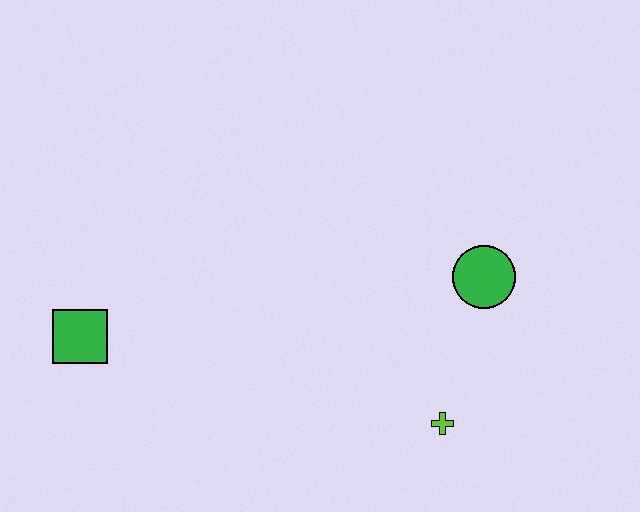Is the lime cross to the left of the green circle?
Yes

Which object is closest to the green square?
The lime cross is closest to the green square.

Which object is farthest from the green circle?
The green square is farthest from the green circle.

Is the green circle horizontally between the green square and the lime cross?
No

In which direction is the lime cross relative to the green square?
The lime cross is to the right of the green square.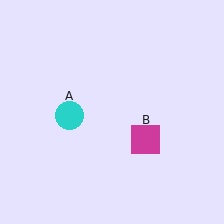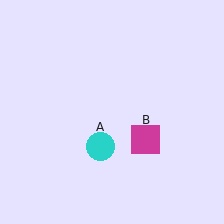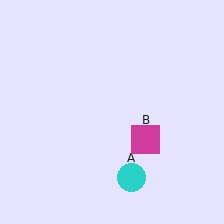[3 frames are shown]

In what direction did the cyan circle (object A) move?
The cyan circle (object A) moved down and to the right.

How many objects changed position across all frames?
1 object changed position: cyan circle (object A).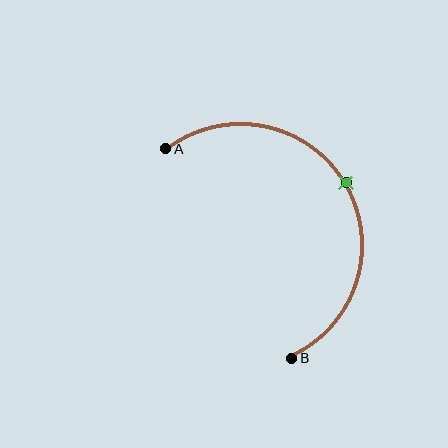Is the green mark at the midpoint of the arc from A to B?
Yes. The green mark lies on the arc at equal arc-length from both A and B — it is the arc midpoint.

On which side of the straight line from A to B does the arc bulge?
The arc bulges to the right of the straight line connecting A and B.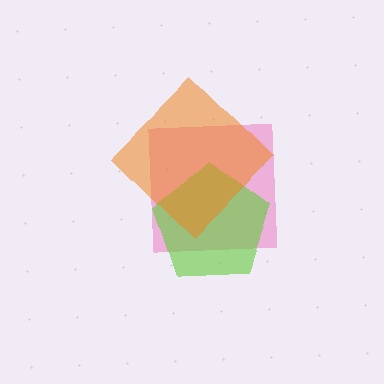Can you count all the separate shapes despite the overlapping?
Yes, there are 3 separate shapes.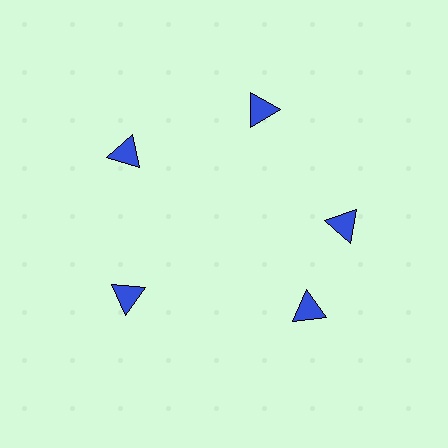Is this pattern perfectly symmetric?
No. The 5 blue triangles are arranged in a ring, but one element near the 5 o'clock position is rotated out of alignment along the ring, breaking the 5-fold rotational symmetry.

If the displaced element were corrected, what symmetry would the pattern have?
It would have 5-fold rotational symmetry — the pattern would map onto itself every 72 degrees.